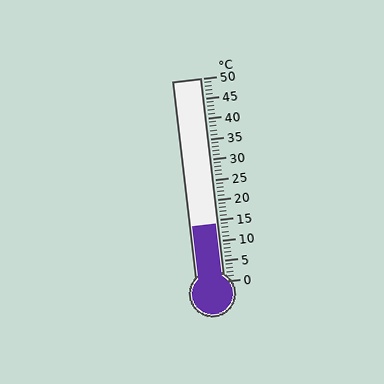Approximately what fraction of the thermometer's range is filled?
The thermometer is filled to approximately 30% of its range.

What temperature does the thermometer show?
The thermometer shows approximately 14°C.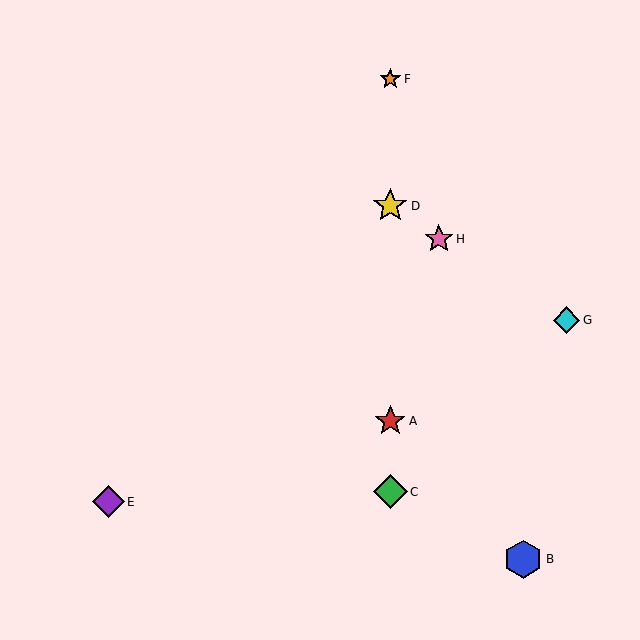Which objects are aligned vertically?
Objects A, C, D, F are aligned vertically.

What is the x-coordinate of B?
Object B is at x≈523.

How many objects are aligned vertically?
4 objects (A, C, D, F) are aligned vertically.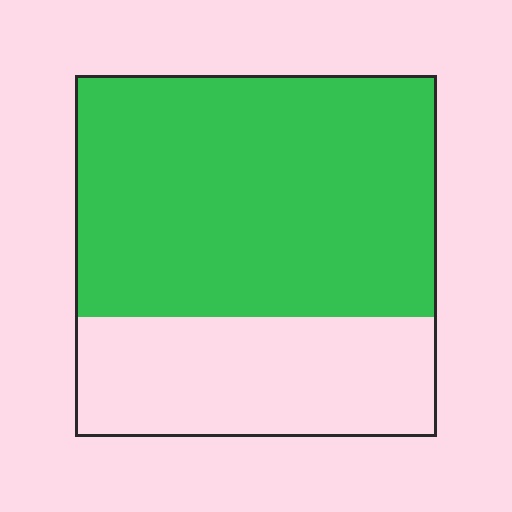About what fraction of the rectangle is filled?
About two thirds (2/3).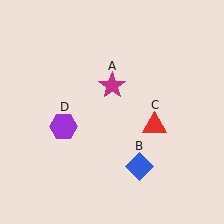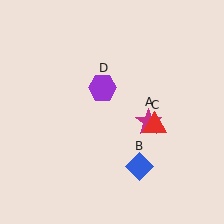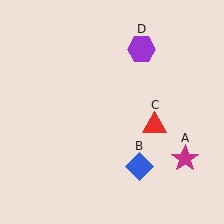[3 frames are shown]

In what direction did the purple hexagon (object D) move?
The purple hexagon (object D) moved up and to the right.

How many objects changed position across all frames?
2 objects changed position: magenta star (object A), purple hexagon (object D).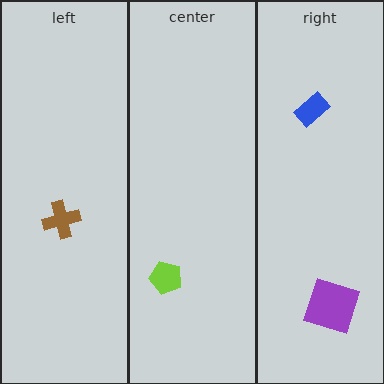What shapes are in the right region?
The purple square, the blue rectangle.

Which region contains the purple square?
The right region.